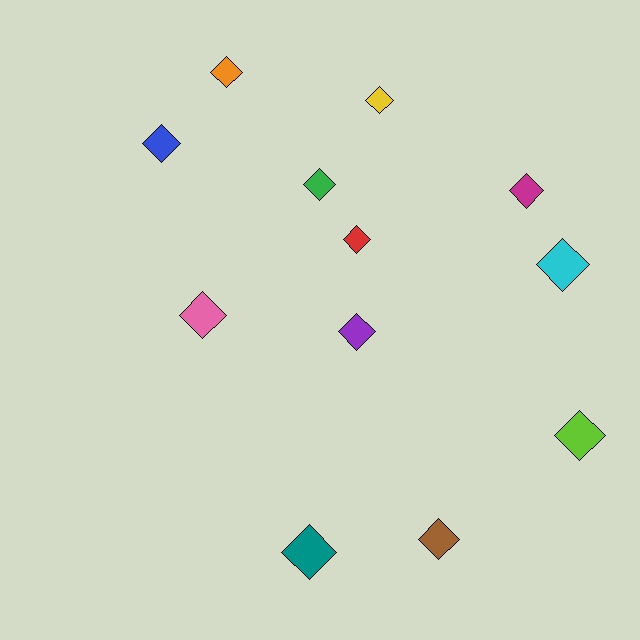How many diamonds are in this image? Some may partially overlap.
There are 12 diamonds.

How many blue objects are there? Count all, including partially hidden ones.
There is 1 blue object.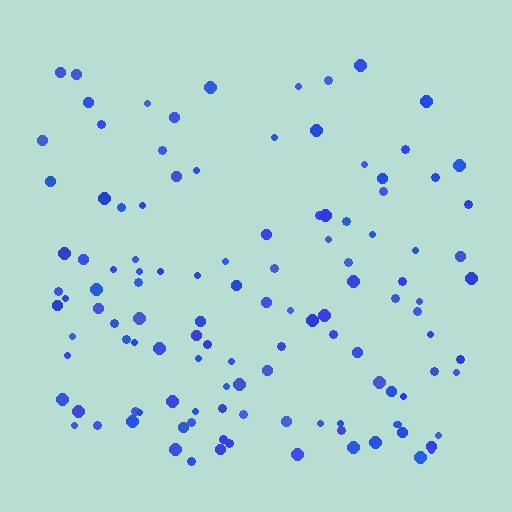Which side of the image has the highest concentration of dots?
The bottom.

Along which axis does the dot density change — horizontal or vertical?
Vertical.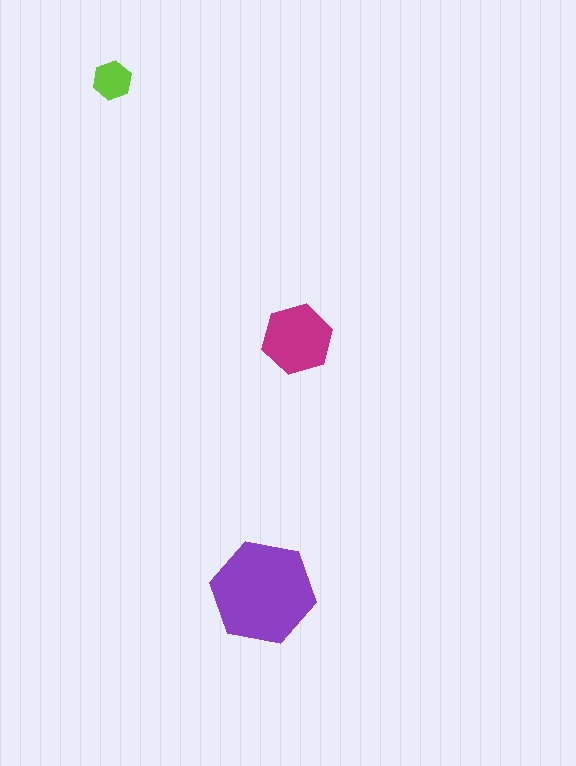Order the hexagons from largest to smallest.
the purple one, the magenta one, the lime one.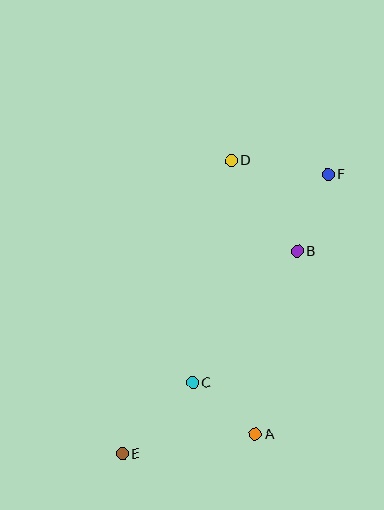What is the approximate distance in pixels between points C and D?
The distance between C and D is approximately 226 pixels.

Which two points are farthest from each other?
Points E and F are farthest from each other.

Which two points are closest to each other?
Points A and C are closest to each other.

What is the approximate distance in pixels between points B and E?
The distance between B and E is approximately 267 pixels.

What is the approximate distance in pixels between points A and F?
The distance between A and F is approximately 270 pixels.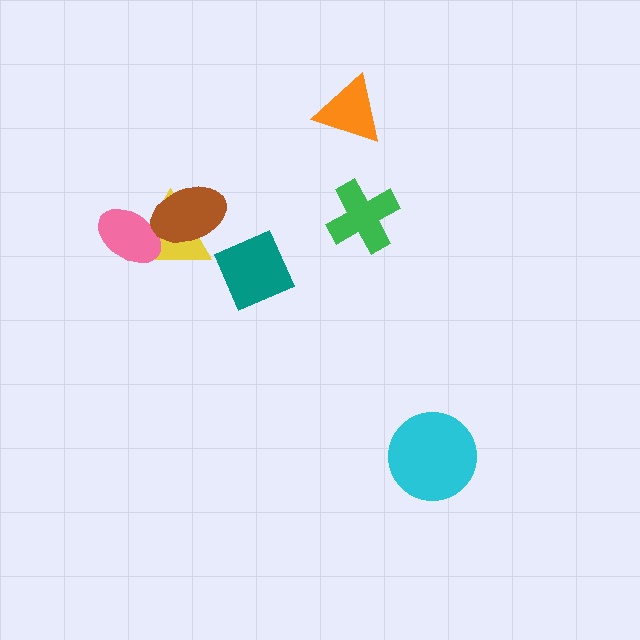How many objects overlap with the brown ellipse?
2 objects overlap with the brown ellipse.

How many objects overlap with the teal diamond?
0 objects overlap with the teal diamond.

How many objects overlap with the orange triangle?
0 objects overlap with the orange triangle.